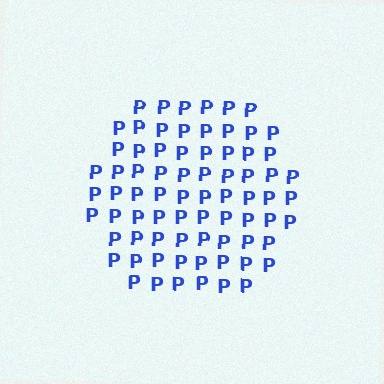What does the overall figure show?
The overall figure shows a hexagon.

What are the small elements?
The small elements are letter P's.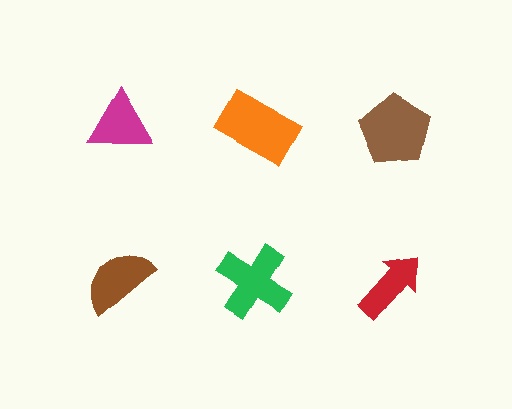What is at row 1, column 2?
An orange rectangle.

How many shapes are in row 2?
3 shapes.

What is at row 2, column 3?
A red arrow.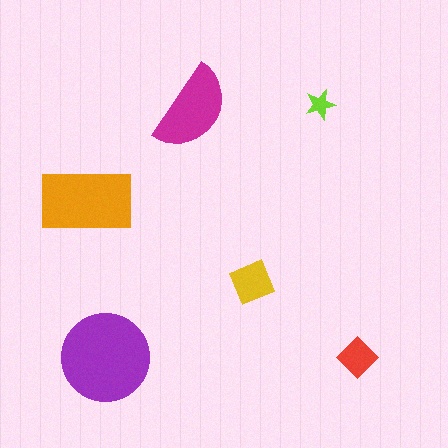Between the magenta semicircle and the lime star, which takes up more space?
The magenta semicircle.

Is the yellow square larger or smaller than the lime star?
Larger.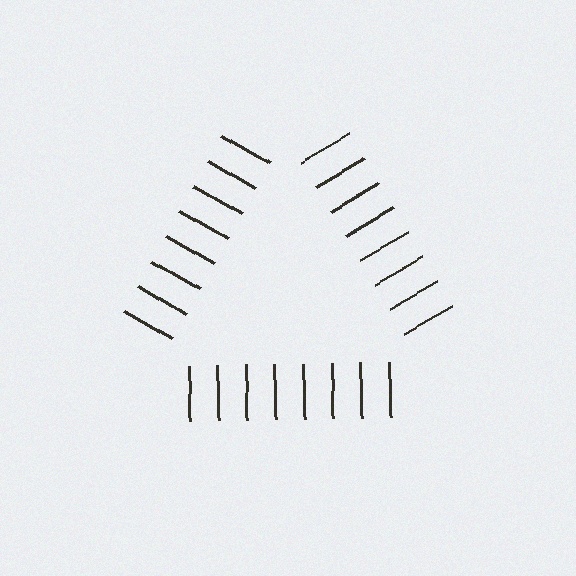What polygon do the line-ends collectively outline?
An illusory triangle — the line segments terminate on its edges but no continuous stroke is drawn.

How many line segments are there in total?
24 — 8 along each of the 3 edges.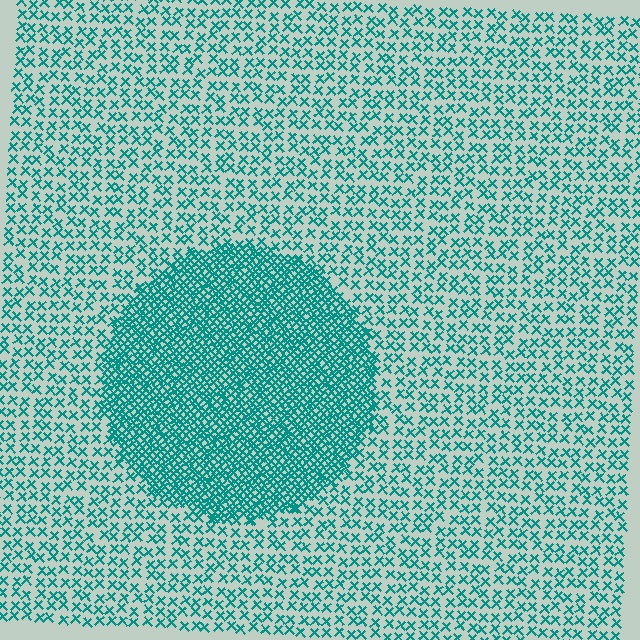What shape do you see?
I see a circle.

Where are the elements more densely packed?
The elements are more densely packed inside the circle boundary.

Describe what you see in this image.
The image contains small teal elements arranged at two different densities. A circle-shaped region is visible where the elements are more densely packed than the surrounding area.